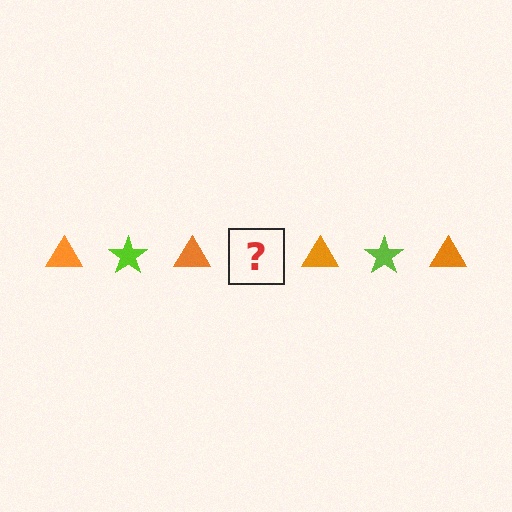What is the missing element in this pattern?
The missing element is a lime star.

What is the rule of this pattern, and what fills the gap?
The rule is that the pattern alternates between orange triangle and lime star. The gap should be filled with a lime star.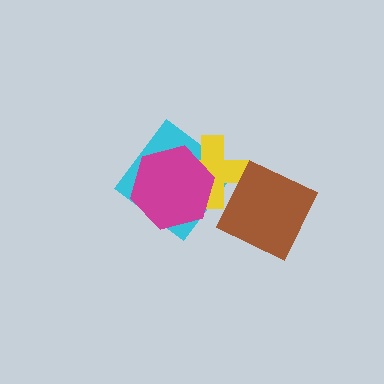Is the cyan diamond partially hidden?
Yes, it is partially covered by another shape.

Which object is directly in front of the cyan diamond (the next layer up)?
The yellow cross is directly in front of the cyan diamond.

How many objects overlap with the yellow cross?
2 objects overlap with the yellow cross.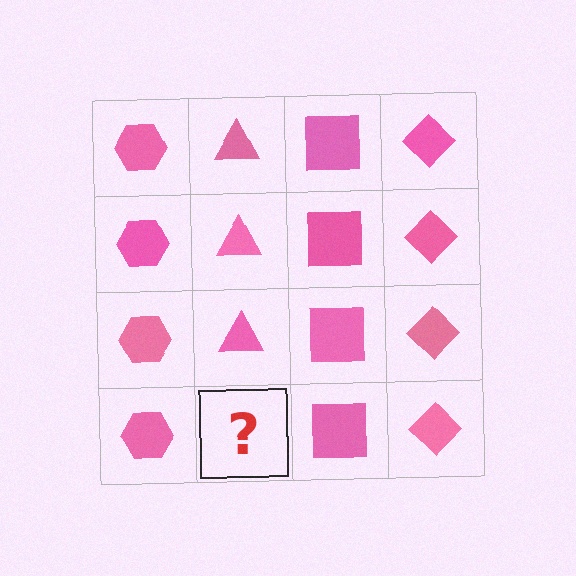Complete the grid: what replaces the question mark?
The question mark should be replaced with a pink triangle.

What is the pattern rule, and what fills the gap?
The rule is that each column has a consistent shape. The gap should be filled with a pink triangle.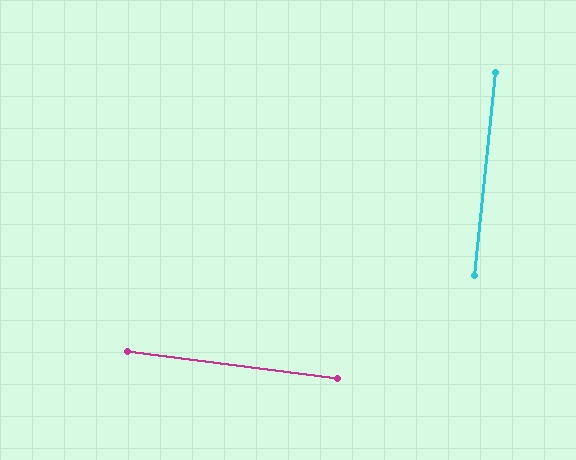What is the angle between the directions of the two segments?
Approximately 88 degrees.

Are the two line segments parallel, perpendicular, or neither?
Perpendicular — they meet at approximately 88°.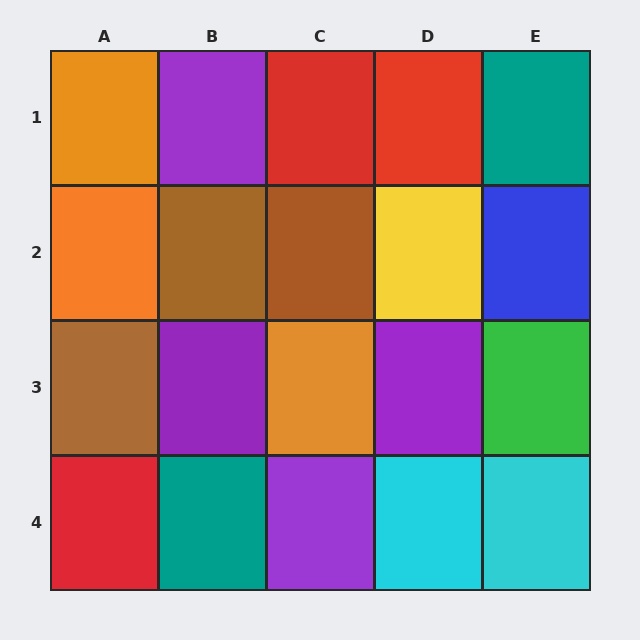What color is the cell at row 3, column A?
Brown.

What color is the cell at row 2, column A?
Orange.